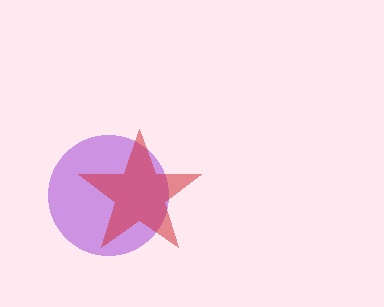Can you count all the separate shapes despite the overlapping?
Yes, there are 2 separate shapes.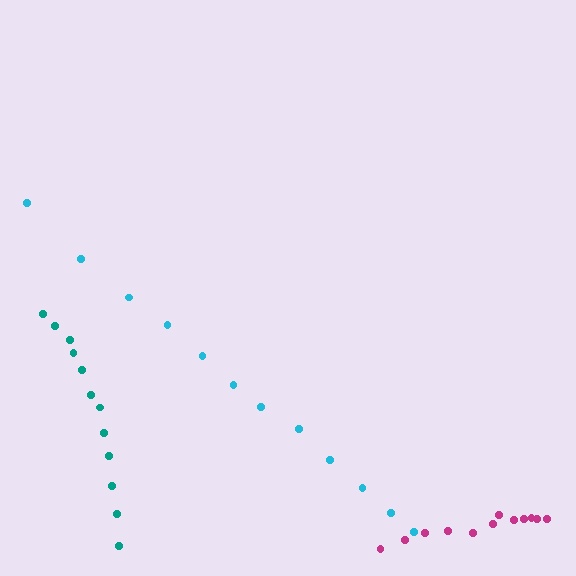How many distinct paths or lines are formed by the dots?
There are 3 distinct paths.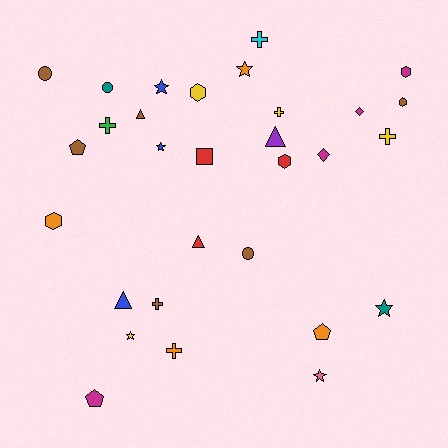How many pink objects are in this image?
There is 1 pink object.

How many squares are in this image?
There is 1 square.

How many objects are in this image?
There are 30 objects.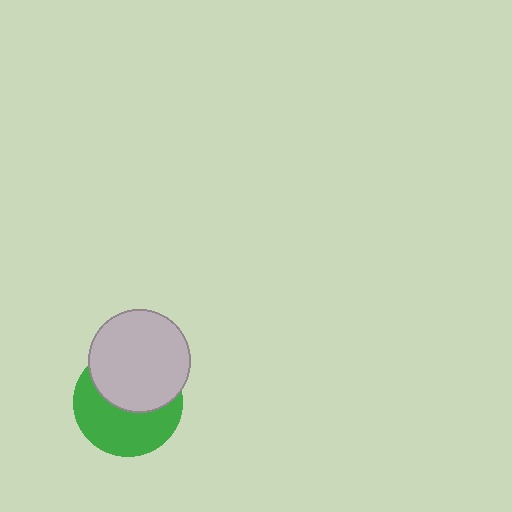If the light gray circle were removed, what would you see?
You would see the complete green circle.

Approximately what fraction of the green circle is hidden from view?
Roughly 47% of the green circle is hidden behind the light gray circle.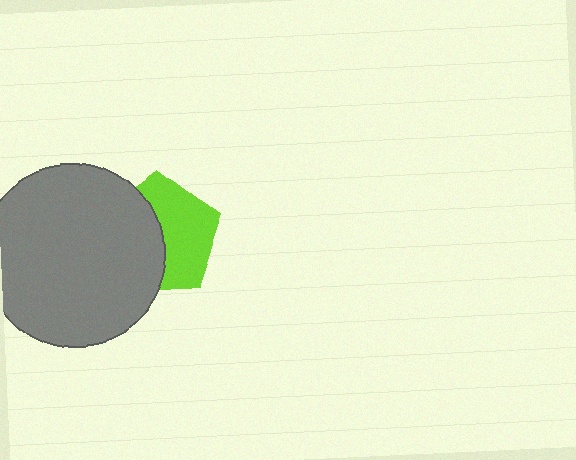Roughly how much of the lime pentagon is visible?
About half of it is visible (roughly 52%).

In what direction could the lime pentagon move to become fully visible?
The lime pentagon could move right. That would shift it out from behind the gray circle entirely.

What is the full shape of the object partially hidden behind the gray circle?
The partially hidden object is a lime pentagon.